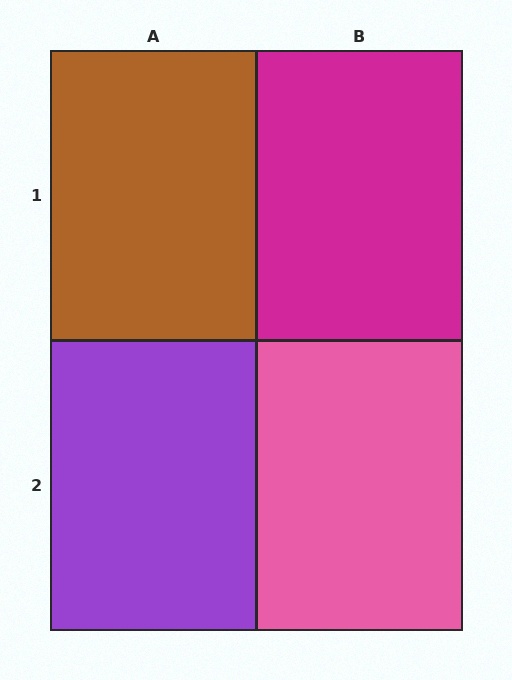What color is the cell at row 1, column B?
Magenta.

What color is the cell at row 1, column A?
Brown.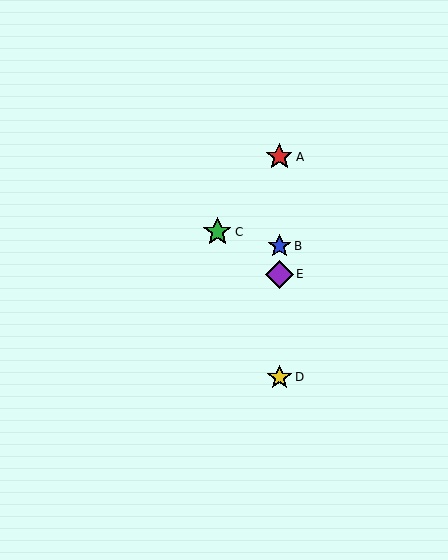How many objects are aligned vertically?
4 objects (A, B, D, E) are aligned vertically.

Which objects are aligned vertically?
Objects A, B, D, E are aligned vertically.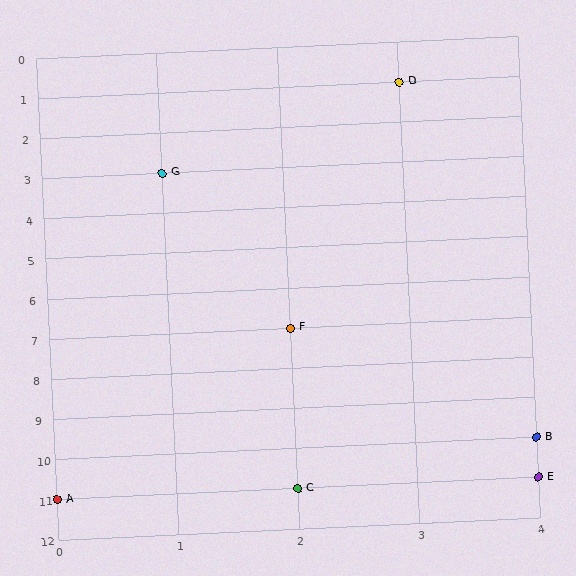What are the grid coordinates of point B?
Point B is at grid coordinates (4, 10).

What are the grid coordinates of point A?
Point A is at grid coordinates (0, 11).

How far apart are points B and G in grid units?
Points B and G are 3 columns and 7 rows apart (about 7.6 grid units diagonally).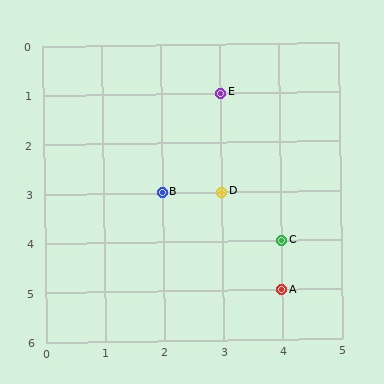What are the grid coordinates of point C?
Point C is at grid coordinates (4, 4).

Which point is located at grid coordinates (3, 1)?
Point E is at (3, 1).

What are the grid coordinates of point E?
Point E is at grid coordinates (3, 1).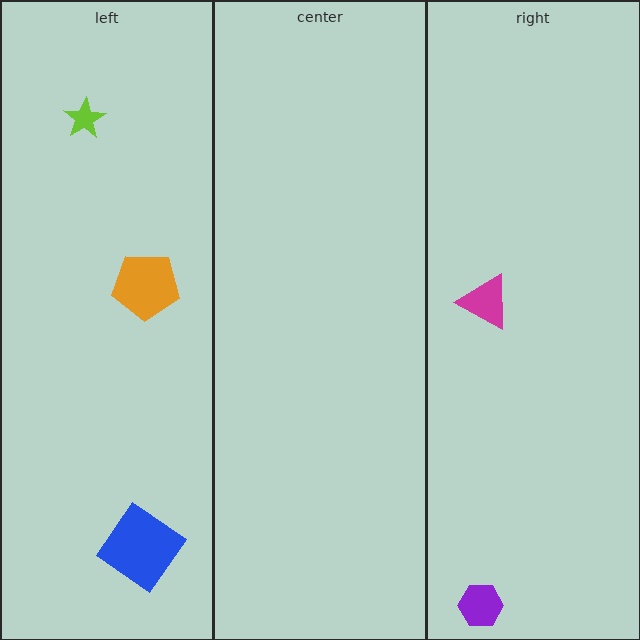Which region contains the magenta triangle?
The right region.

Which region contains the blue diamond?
The left region.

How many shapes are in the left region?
3.